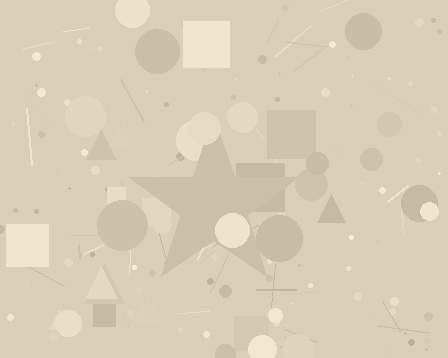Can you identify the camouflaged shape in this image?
The camouflaged shape is a star.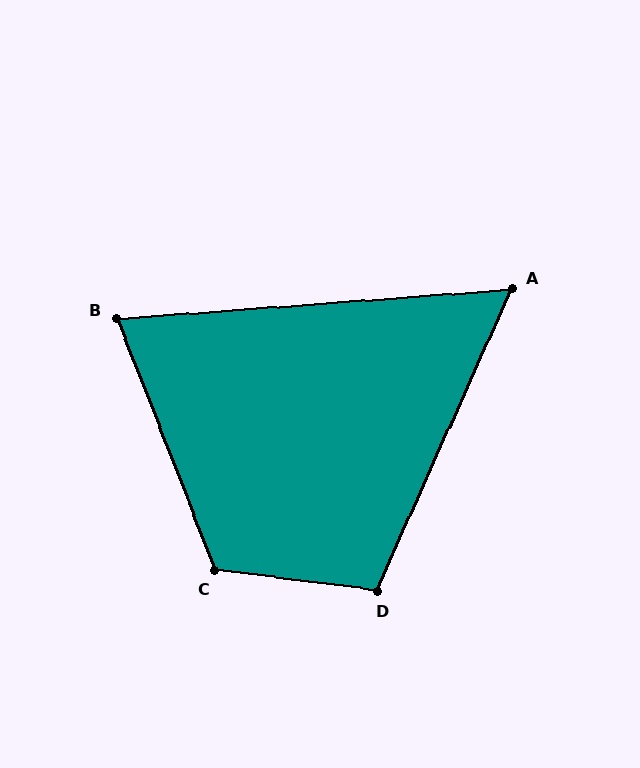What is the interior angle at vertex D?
Approximately 107 degrees (obtuse).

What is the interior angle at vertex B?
Approximately 73 degrees (acute).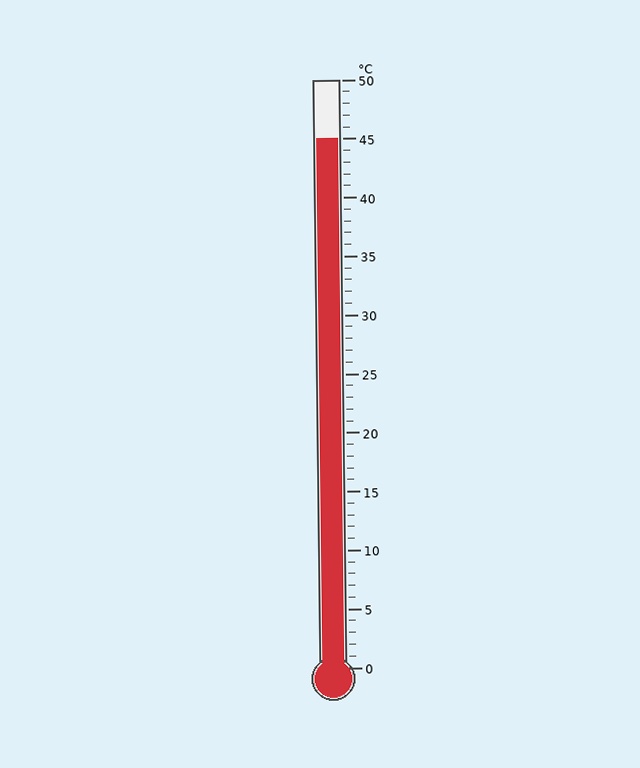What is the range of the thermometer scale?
The thermometer scale ranges from 0°C to 50°C.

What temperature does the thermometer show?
The thermometer shows approximately 45°C.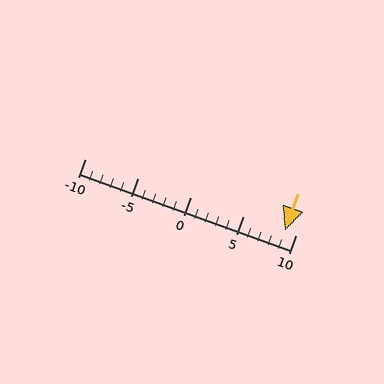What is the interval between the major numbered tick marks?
The major tick marks are spaced 5 units apart.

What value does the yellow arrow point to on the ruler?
The yellow arrow points to approximately 9.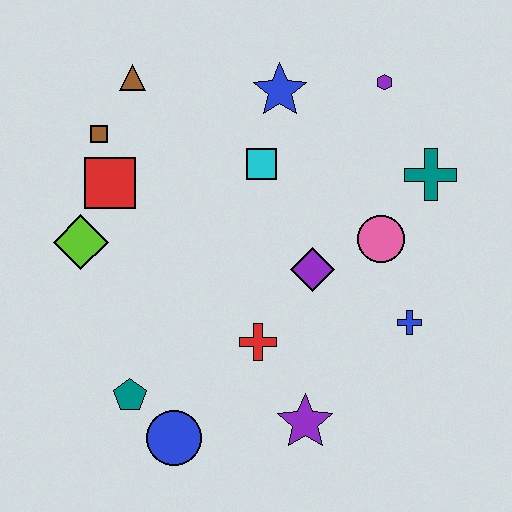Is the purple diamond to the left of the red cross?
No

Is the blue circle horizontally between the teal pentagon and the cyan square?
Yes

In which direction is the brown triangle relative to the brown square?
The brown triangle is above the brown square.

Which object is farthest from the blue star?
The blue circle is farthest from the blue star.